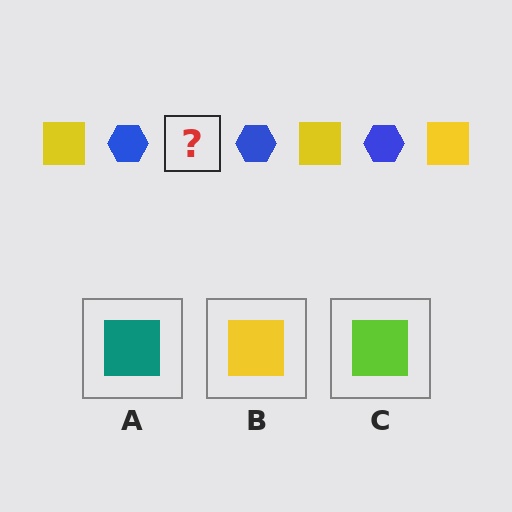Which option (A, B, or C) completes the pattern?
B.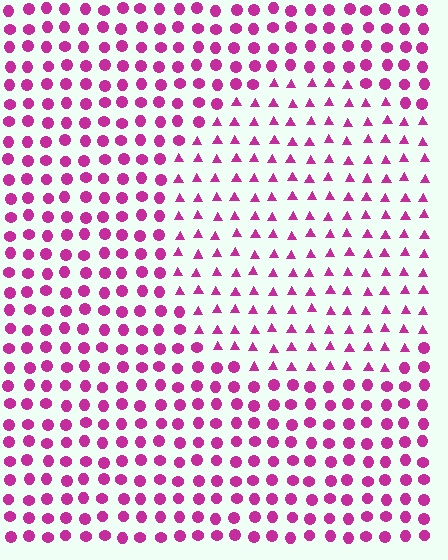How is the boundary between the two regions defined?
The boundary is defined by a change in element shape: triangles inside vs. circles outside. All elements share the same color and spacing.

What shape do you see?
I see a circle.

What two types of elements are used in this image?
The image uses triangles inside the circle region and circles outside it.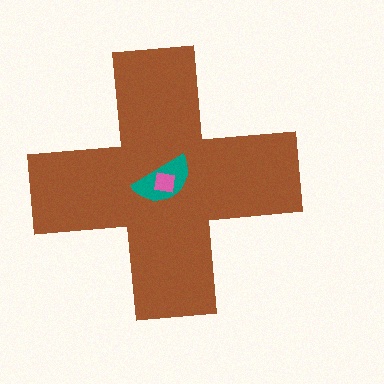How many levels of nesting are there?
3.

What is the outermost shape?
The brown cross.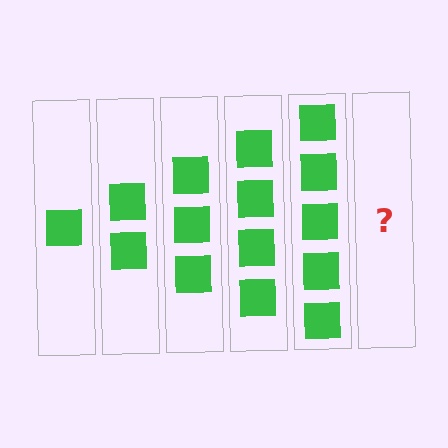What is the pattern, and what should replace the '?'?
The pattern is that each step adds one more square. The '?' should be 6 squares.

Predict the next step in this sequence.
The next step is 6 squares.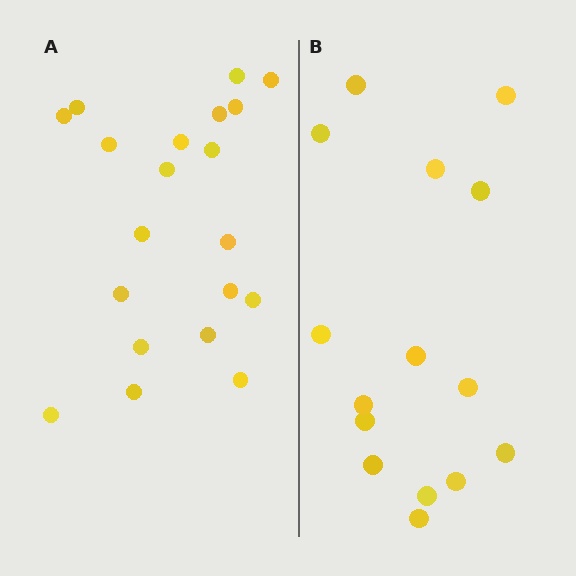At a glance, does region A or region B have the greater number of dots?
Region A (the left region) has more dots.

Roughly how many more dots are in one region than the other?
Region A has about 5 more dots than region B.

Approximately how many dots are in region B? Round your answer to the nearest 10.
About 20 dots. (The exact count is 15, which rounds to 20.)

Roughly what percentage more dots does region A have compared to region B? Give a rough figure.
About 35% more.